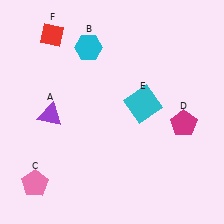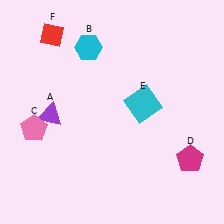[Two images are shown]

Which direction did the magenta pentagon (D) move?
The magenta pentagon (D) moved down.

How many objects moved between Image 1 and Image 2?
2 objects moved between the two images.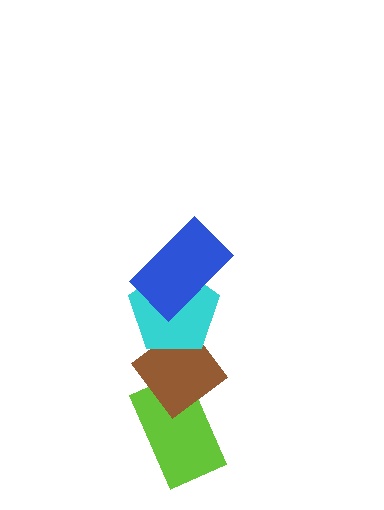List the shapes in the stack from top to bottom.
From top to bottom: the blue rectangle, the cyan pentagon, the brown diamond, the lime rectangle.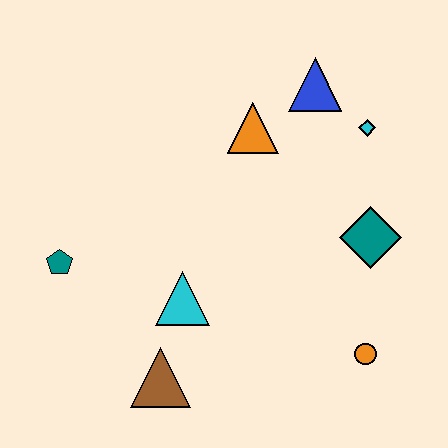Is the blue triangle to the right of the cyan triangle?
Yes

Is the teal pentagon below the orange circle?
No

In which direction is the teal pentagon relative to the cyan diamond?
The teal pentagon is to the left of the cyan diamond.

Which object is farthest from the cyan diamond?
The teal pentagon is farthest from the cyan diamond.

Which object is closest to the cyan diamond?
The blue triangle is closest to the cyan diamond.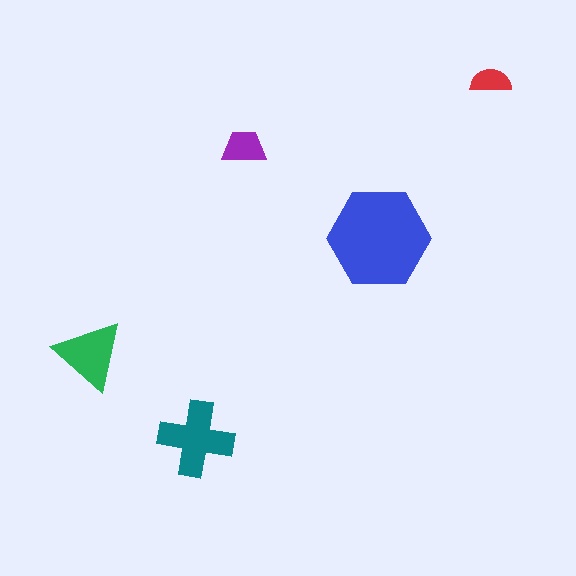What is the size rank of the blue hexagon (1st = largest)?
1st.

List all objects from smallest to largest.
The red semicircle, the purple trapezoid, the green triangle, the teal cross, the blue hexagon.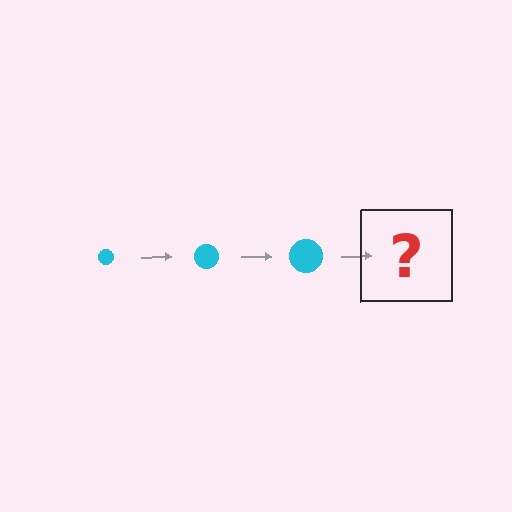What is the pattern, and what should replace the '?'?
The pattern is that the circle gets progressively larger each step. The '?' should be a cyan circle, larger than the previous one.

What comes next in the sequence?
The next element should be a cyan circle, larger than the previous one.